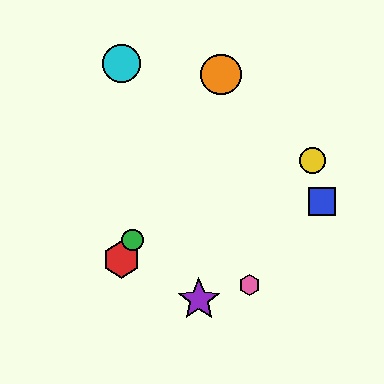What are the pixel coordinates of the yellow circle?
The yellow circle is at (313, 160).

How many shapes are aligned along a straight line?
3 shapes (the red hexagon, the green circle, the orange circle) are aligned along a straight line.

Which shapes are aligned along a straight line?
The red hexagon, the green circle, the orange circle are aligned along a straight line.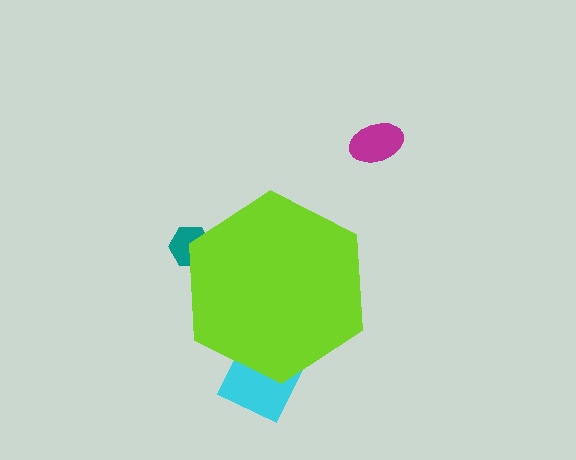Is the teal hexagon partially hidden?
Yes, the teal hexagon is partially hidden behind the lime hexagon.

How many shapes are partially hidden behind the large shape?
2 shapes are partially hidden.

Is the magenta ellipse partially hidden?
No, the magenta ellipse is fully visible.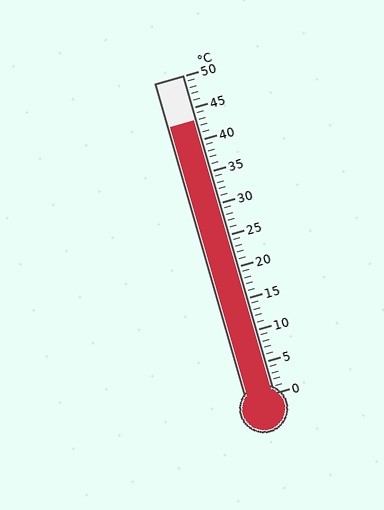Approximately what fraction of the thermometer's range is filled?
The thermometer is filled to approximately 85% of its range.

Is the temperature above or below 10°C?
The temperature is above 10°C.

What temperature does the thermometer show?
The thermometer shows approximately 43°C.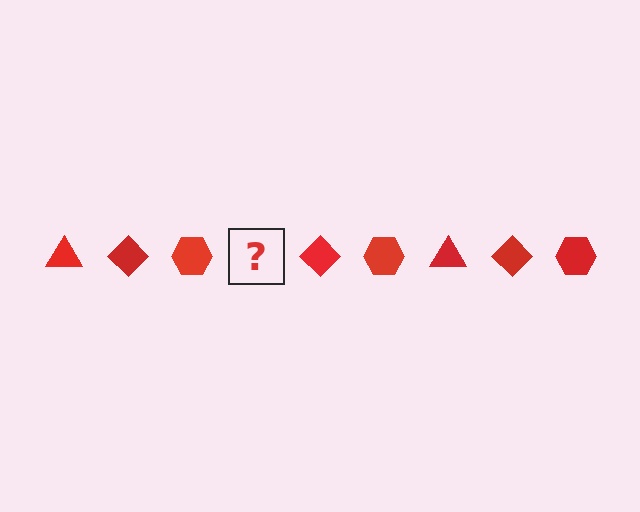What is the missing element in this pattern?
The missing element is a red triangle.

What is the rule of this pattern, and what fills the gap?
The rule is that the pattern cycles through triangle, diamond, hexagon shapes in red. The gap should be filled with a red triangle.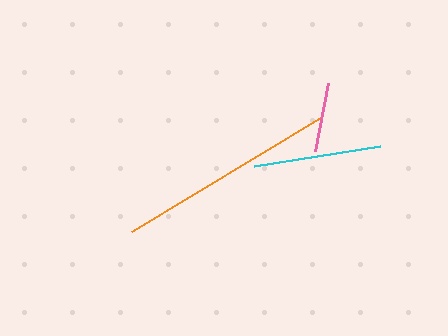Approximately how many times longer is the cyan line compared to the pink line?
The cyan line is approximately 1.9 times the length of the pink line.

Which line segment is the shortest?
The pink line is the shortest at approximately 69 pixels.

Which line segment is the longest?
The orange line is the longest at approximately 220 pixels.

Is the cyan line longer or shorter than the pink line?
The cyan line is longer than the pink line.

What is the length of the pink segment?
The pink segment is approximately 69 pixels long.